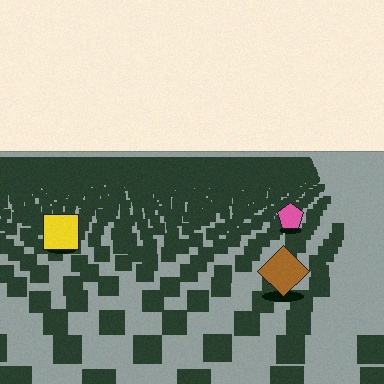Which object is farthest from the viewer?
The pink pentagon is farthest from the viewer. It appears smaller and the ground texture around it is denser.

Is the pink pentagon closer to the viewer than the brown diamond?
No. The brown diamond is closer — you can tell from the texture gradient: the ground texture is coarser near it.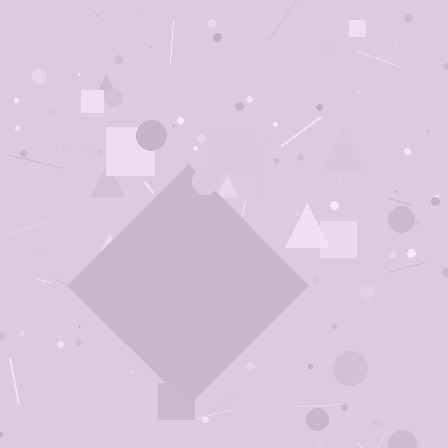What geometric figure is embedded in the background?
A diamond is embedded in the background.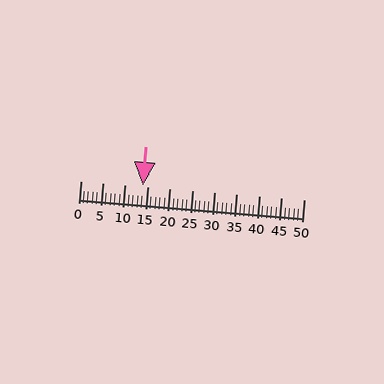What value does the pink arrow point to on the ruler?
The pink arrow points to approximately 14.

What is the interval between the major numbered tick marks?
The major tick marks are spaced 5 units apart.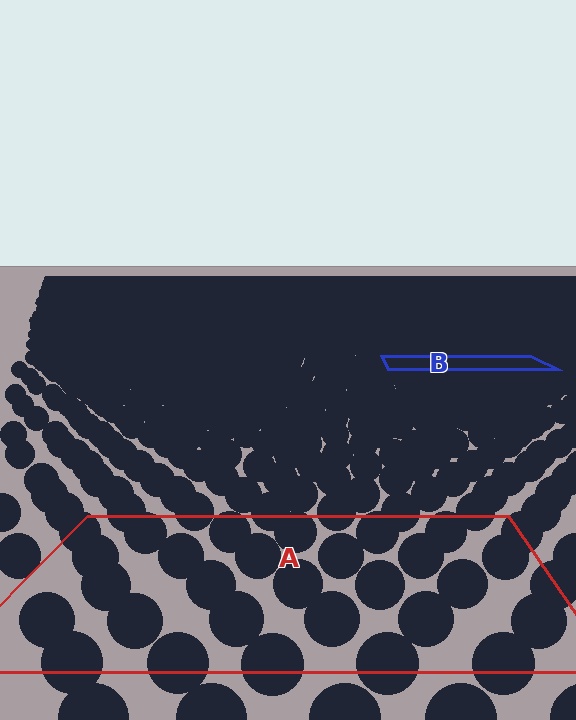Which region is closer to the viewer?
Region A is closer. The texture elements there are larger and more spread out.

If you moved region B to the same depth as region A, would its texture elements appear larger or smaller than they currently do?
They would appear larger. At a closer depth, the same texture elements are projected at a bigger on-screen size.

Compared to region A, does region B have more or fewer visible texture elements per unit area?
Region B has more texture elements per unit area — they are packed more densely because it is farther away.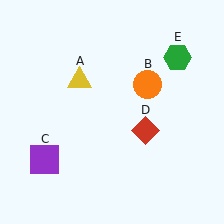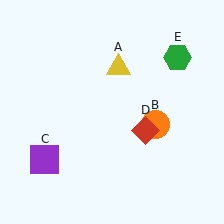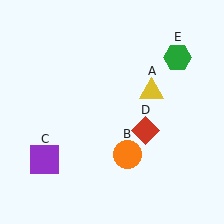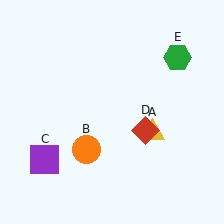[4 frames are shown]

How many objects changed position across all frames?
2 objects changed position: yellow triangle (object A), orange circle (object B).